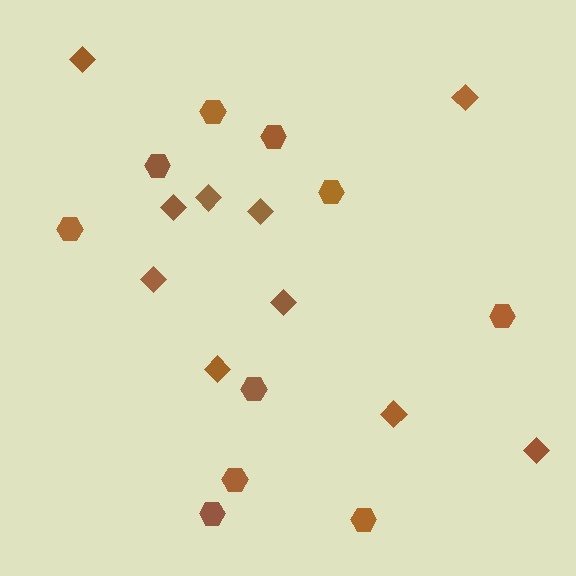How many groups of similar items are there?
There are 2 groups: one group of diamonds (10) and one group of hexagons (10).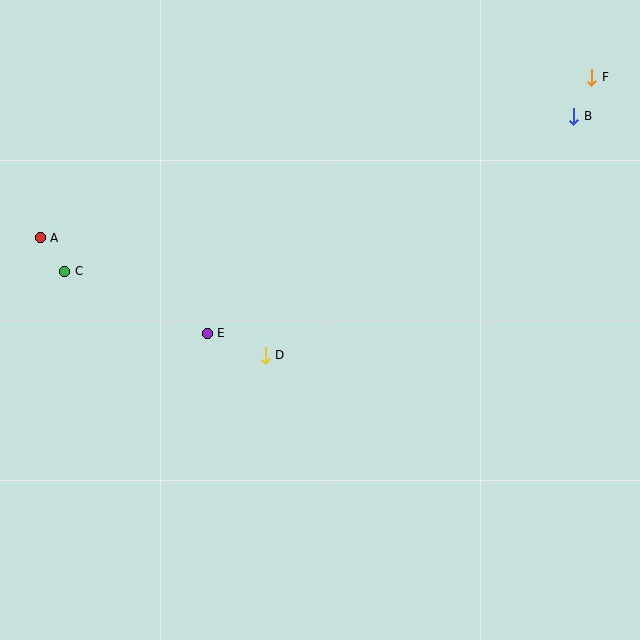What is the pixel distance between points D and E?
The distance between D and E is 62 pixels.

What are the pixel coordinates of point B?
Point B is at (574, 116).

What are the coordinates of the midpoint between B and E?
The midpoint between B and E is at (391, 225).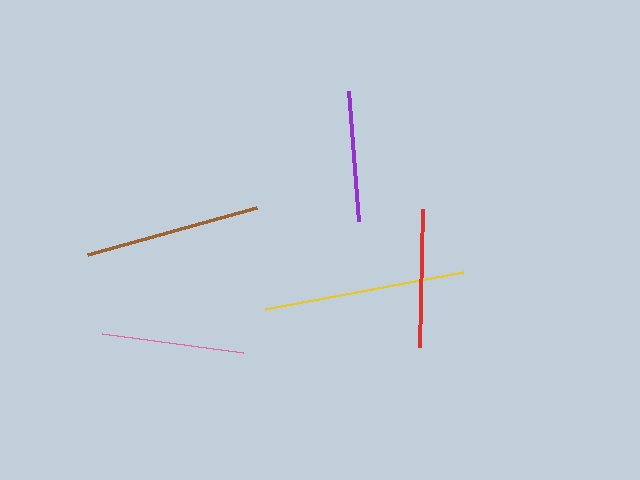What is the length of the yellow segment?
The yellow segment is approximately 202 pixels long.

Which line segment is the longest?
The yellow line is the longest at approximately 202 pixels.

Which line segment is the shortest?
The purple line is the shortest at approximately 131 pixels.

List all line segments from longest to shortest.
From longest to shortest: yellow, brown, pink, red, purple.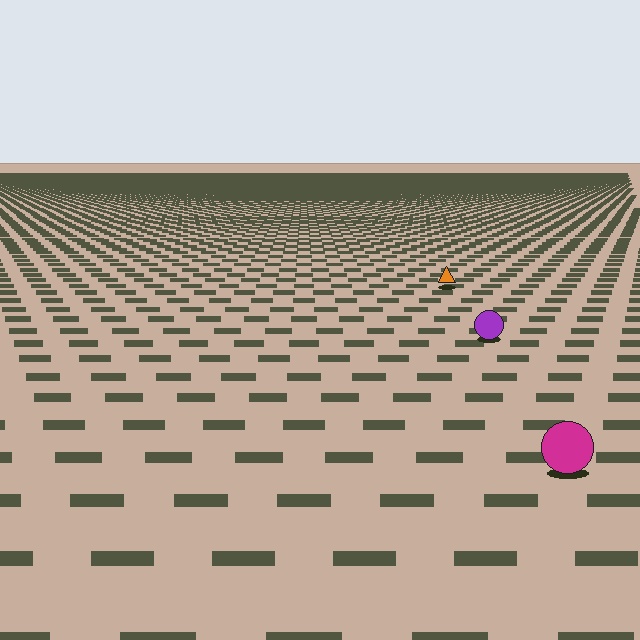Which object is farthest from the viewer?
The orange triangle is farthest from the viewer. It appears smaller and the ground texture around it is denser.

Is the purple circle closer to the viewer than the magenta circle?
No. The magenta circle is closer — you can tell from the texture gradient: the ground texture is coarser near it.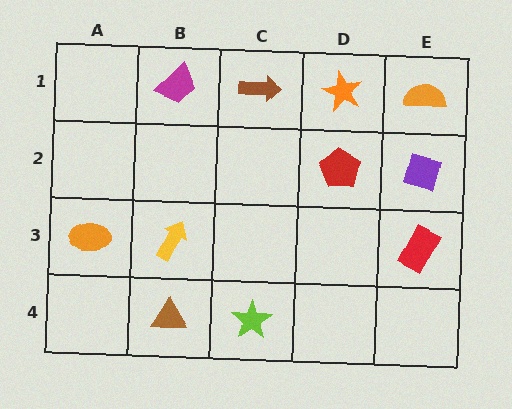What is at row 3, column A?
An orange ellipse.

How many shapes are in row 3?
3 shapes.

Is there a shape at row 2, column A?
No, that cell is empty.